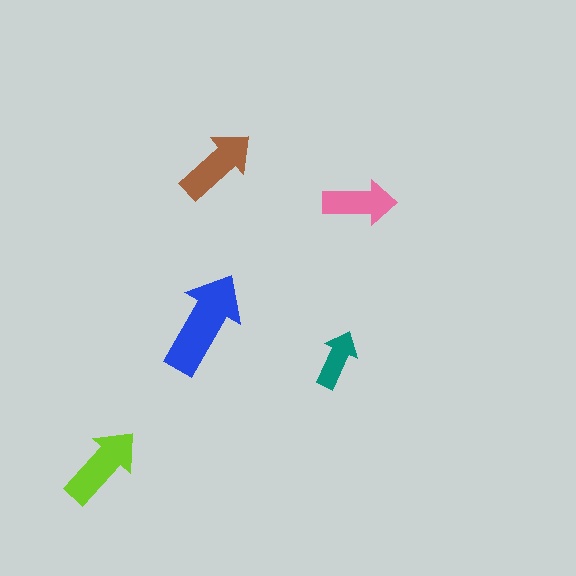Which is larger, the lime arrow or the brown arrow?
The lime one.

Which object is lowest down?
The lime arrow is bottommost.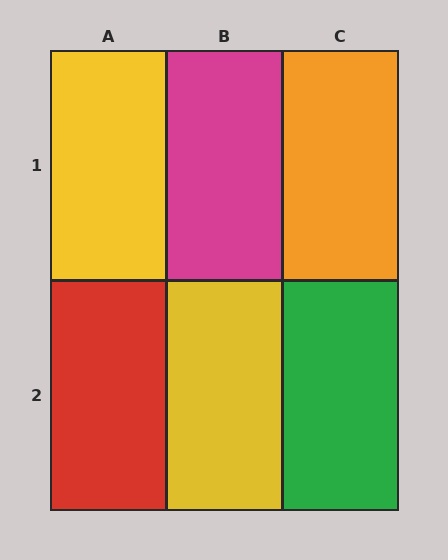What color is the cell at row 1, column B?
Magenta.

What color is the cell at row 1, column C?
Orange.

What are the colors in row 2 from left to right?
Red, yellow, green.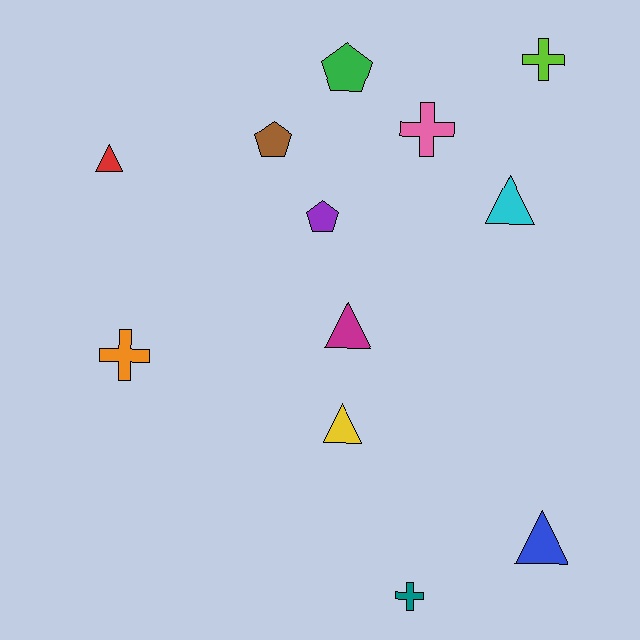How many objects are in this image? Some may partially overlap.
There are 12 objects.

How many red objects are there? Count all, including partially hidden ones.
There is 1 red object.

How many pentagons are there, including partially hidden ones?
There are 3 pentagons.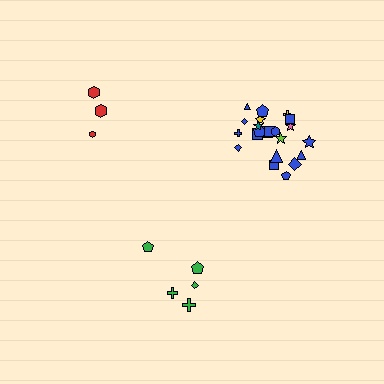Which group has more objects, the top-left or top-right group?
The top-right group.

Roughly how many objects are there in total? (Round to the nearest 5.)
Roughly 30 objects in total.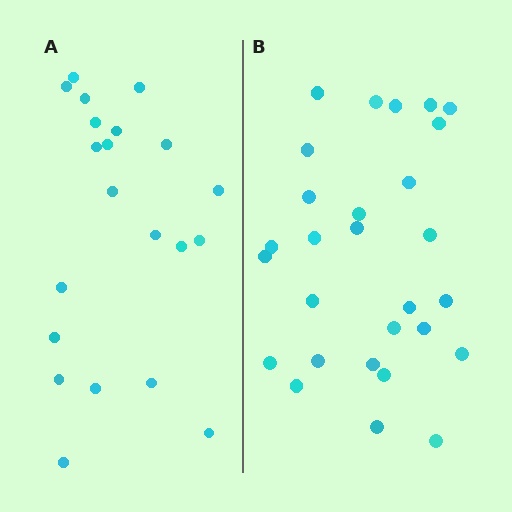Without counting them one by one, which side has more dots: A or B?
Region B (the right region) has more dots.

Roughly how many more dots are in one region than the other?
Region B has roughly 8 or so more dots than region A.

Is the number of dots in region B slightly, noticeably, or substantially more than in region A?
Region B has noticeably more, but not dramatically so. The ratio is roughly 1.3 to 1.